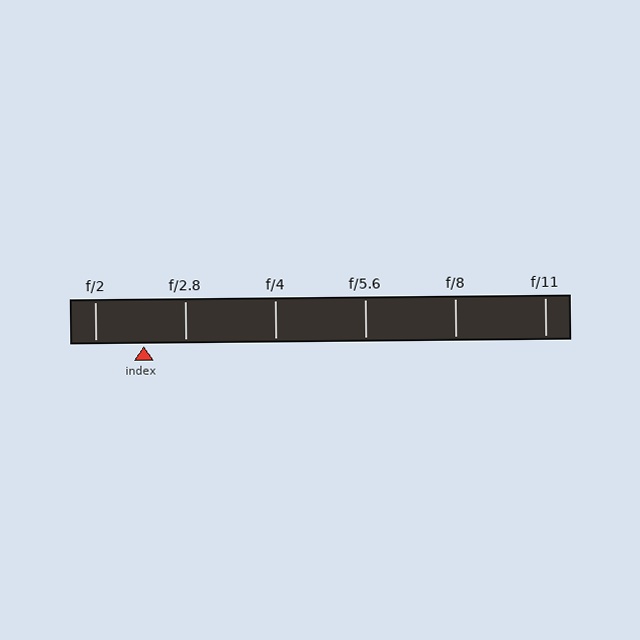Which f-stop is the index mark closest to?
The index mark is closest to f/2.8.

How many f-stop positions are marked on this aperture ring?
There are 6 f-stop positions marked.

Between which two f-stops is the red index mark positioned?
The index mark is between f/2 and f/2.8.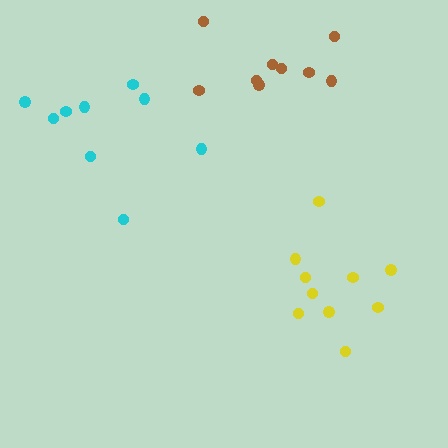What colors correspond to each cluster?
The clusters are colored: brown, cyan, yellow.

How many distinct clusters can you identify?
There are 3 distinct clusters.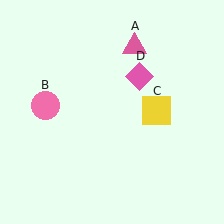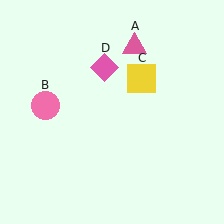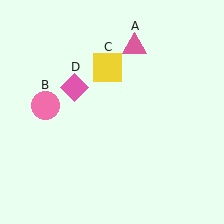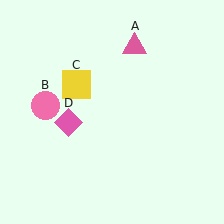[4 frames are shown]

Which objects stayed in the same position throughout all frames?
Pink triangle (object A) and pink circle (object B) remained stationary.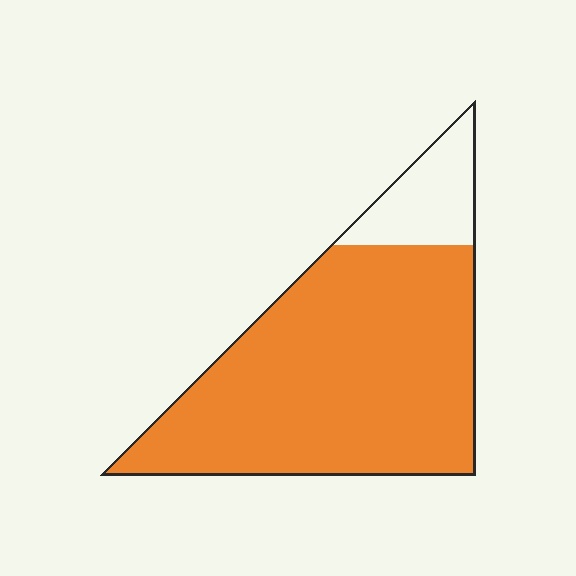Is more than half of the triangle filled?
Yes.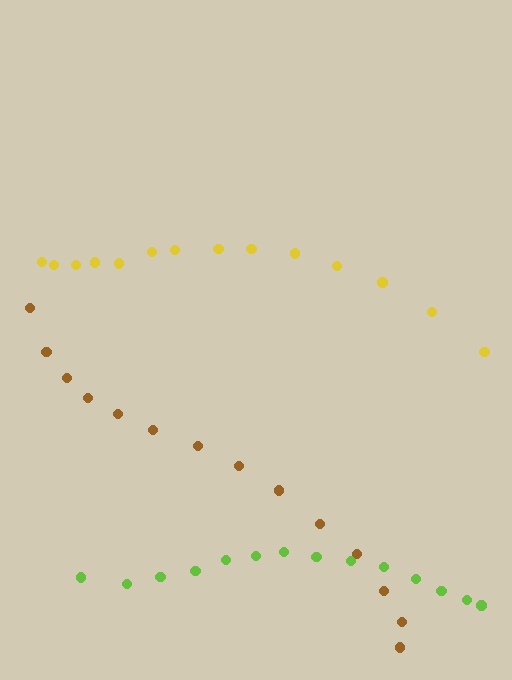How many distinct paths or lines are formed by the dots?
There are 3 distinct paths.